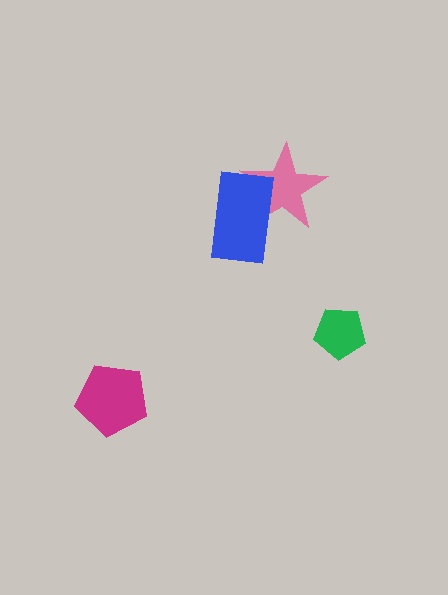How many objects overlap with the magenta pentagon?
0 objects overlap with the magenta pentagon.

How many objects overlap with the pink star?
1 object overlaps with the pink star.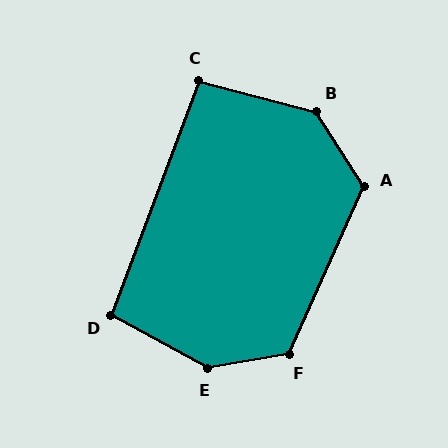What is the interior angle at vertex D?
Approximately 98 degrees (obtuse).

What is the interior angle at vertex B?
Approximately 137 degrees (obtuse).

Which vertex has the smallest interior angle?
C, at approximately 96 degrees.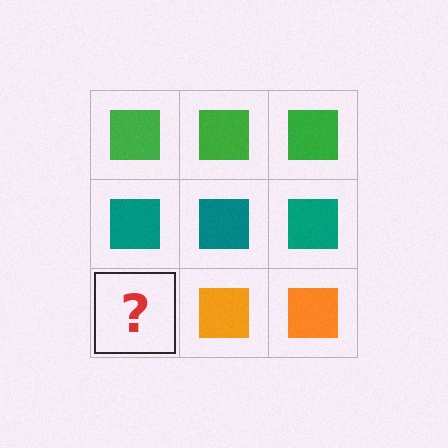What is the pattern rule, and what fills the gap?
The rule is that each row has a consistent color. The gap should be filled with an orange square.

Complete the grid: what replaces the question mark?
The question mark should be replaced with an orange square.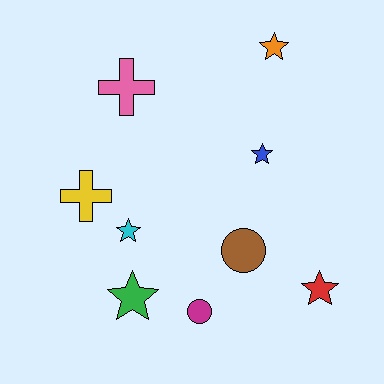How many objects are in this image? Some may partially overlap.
There are 9 objects.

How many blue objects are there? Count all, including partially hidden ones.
There is 1 blue object.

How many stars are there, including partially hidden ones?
There are 5 stars.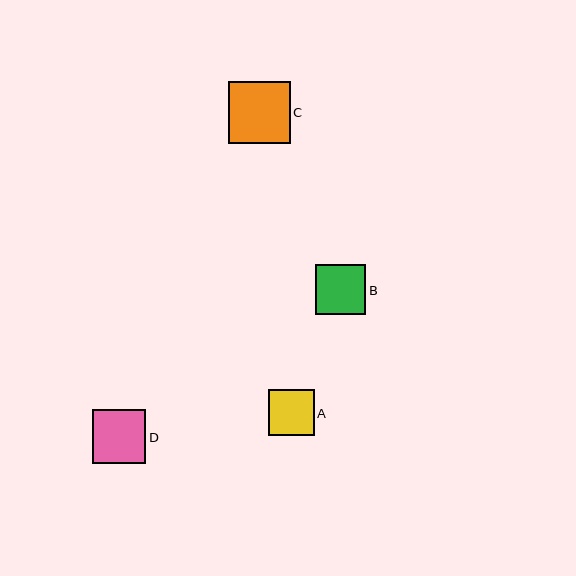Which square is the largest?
Square C is the largest with a size of approximately 62 pixels.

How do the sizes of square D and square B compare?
Square D and square B are approximately the same size.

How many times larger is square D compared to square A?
Square D is approximately 1.2 times the size of square A.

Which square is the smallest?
Square A is the smallest with a size of approximately 46 pixels.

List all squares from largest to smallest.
From largest to smallest: C, D, B, A.